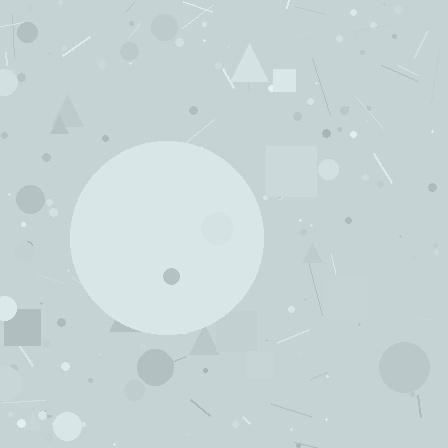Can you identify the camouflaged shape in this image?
The camouflaged shape is a circle.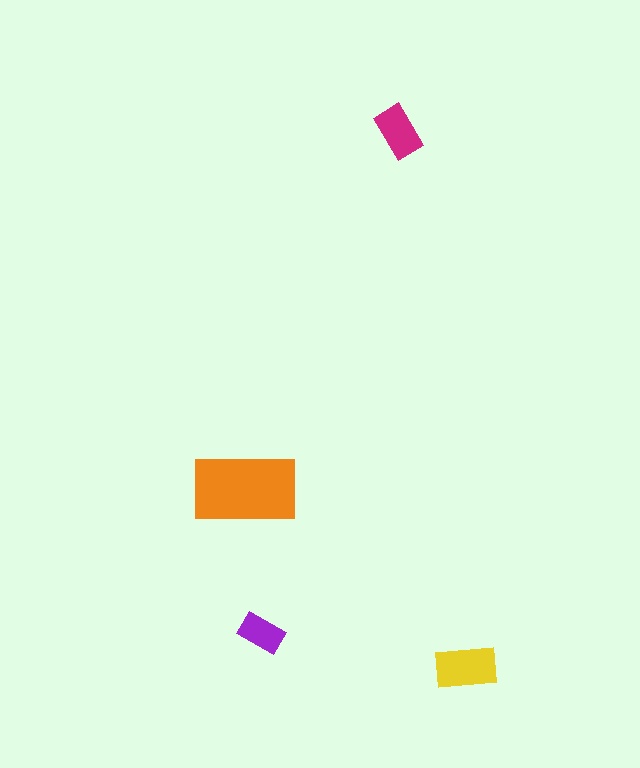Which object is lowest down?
The yellow rectangle is bottommost.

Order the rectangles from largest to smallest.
the orange one, the yellow one, the magenta one, the purple one.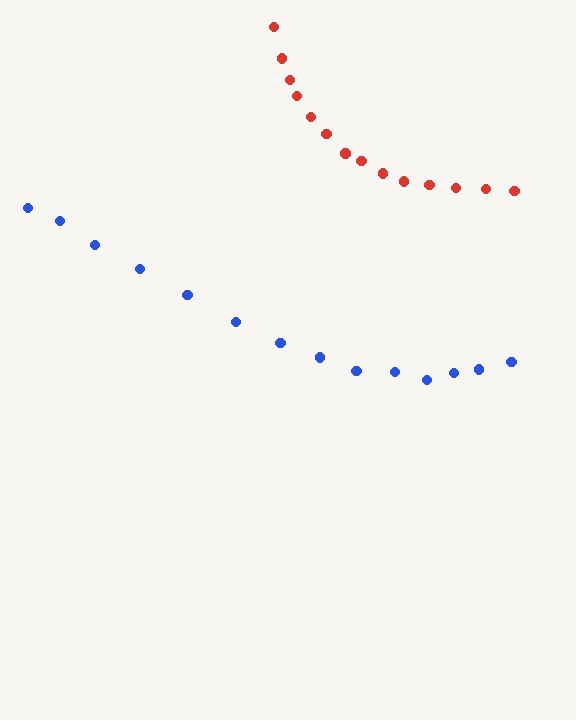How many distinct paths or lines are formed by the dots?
There are 2 distinct paths.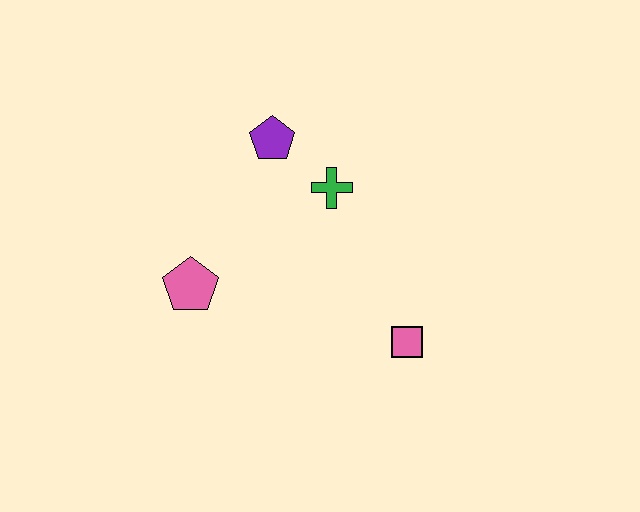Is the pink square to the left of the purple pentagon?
No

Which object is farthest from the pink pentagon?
The pink square is farthest from the pink pentagon.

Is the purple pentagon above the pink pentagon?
Yes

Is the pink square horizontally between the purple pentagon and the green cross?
No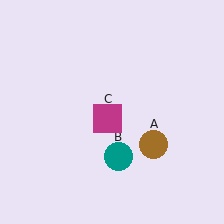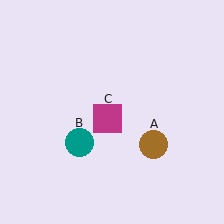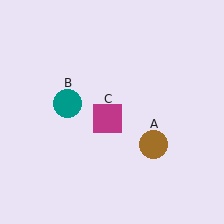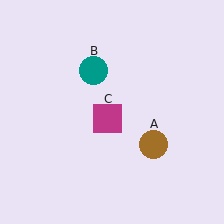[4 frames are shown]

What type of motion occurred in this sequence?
The teal circle (object B) rotated clockwise around the center of the scene.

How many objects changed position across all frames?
1 object changed position: teal circle (object B).